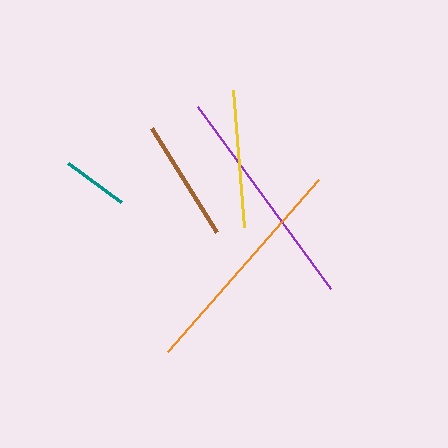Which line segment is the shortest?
The teal line is the shortest at approximately 66 pixels.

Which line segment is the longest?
The orange line is the longest at approximately 229 pixels.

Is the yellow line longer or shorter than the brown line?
The yellow line is longer than the brown line.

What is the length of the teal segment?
The teal segment is approximately 66 pixels long.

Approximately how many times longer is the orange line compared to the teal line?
The orange line is approximately 3.5 times the length of the teal line.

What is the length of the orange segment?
The orange segment is approximately 229 pixels long.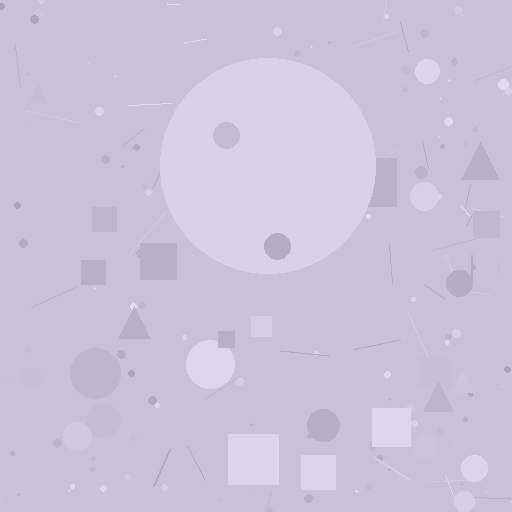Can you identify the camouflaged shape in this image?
The camouflaged shape is a circle.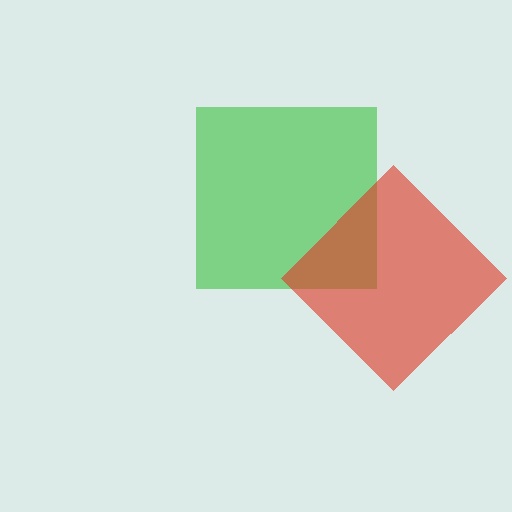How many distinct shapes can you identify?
There are 2 distinct shapes: a green square, a red diamond.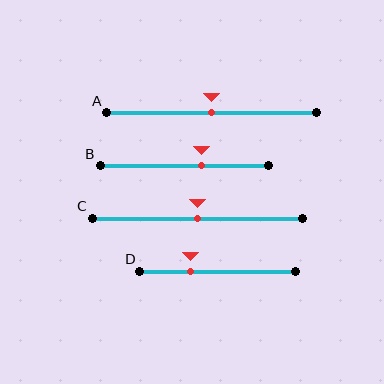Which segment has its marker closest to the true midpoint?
Segment A has its marker closest to the true midpoint.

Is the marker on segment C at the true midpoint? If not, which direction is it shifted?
Yes, the marker on segment C is at the true midpoint.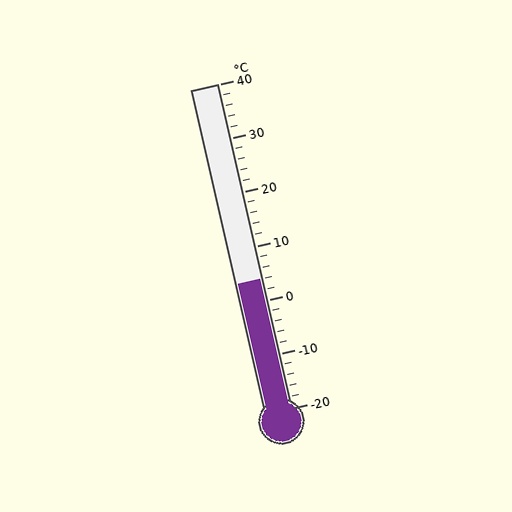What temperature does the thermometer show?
The thermometer shows approximately 4°C.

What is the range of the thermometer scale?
The thermometer scale ranges from -20°C to 40°C.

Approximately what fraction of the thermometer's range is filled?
The thermometer is filled to approximately 40% of its range.